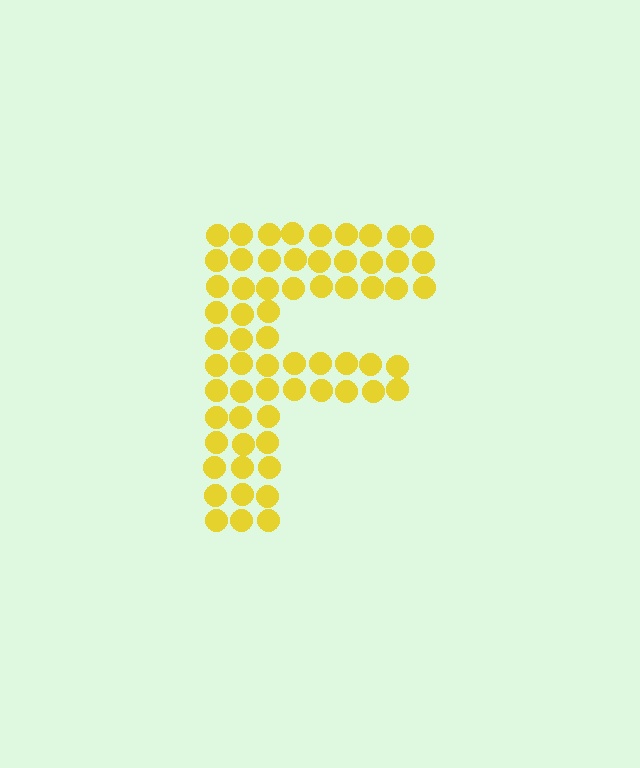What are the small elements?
The small elements are circles.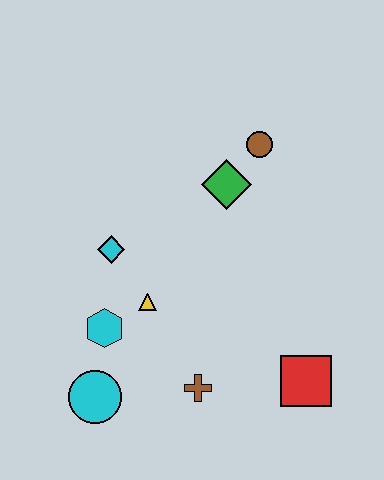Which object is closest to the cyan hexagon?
The yellow triangle is closest to the cyan hexagon.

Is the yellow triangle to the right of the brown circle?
No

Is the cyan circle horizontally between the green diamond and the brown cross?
No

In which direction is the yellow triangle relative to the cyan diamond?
The yellow triangle is below the cyan diamond.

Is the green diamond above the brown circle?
No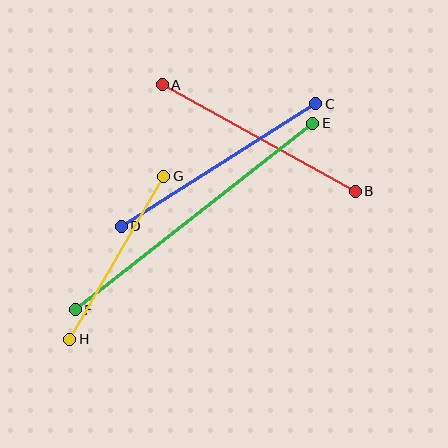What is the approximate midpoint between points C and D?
The midpoint is at approximately (219, 165) pixels.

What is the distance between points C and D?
The distance is approximately 230 pixels.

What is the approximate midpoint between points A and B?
The midpoint is at approximately (259, 138) pixels.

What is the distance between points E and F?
The distance is approximately 302 pixels.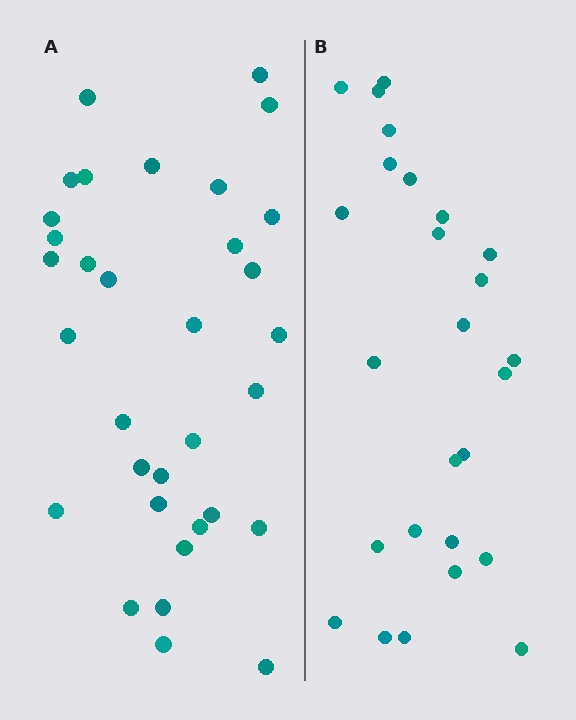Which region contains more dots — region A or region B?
Region A (the left region) has more dots.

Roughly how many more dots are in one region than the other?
Region A has roughly 8 or so more dots than region B.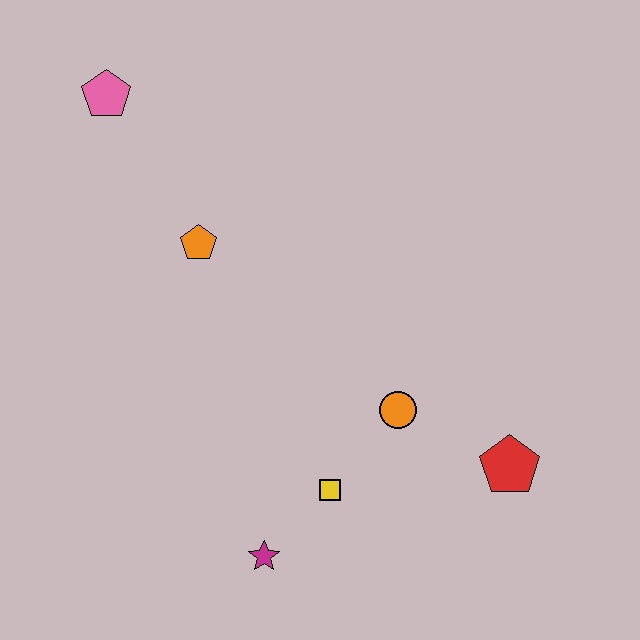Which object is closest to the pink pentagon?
The orange pentagon is closest to the pink pentagon.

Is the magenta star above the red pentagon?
No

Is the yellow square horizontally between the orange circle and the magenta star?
Yes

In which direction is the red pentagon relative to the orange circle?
The red pentagon is to the right of the orange circle.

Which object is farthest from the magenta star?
The pink pentagon is farthest from the magenta star.